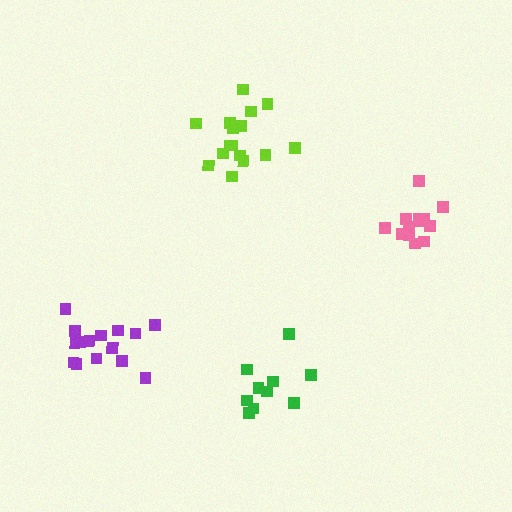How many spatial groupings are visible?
There are 4 spatial groupings.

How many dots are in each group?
Group 1: 15 dots, Group 2: 10 dots, Group 3: 16 dots, Group 4: 13 dots (54 total).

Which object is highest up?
The lime cluster is topmost.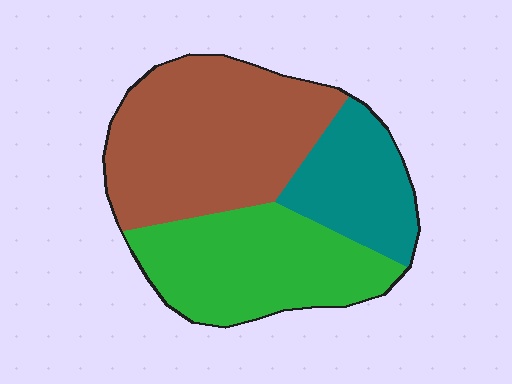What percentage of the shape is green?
Green takes up about one third (1/3) of the shape.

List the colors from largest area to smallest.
From largest to smallest: brown, green, teal.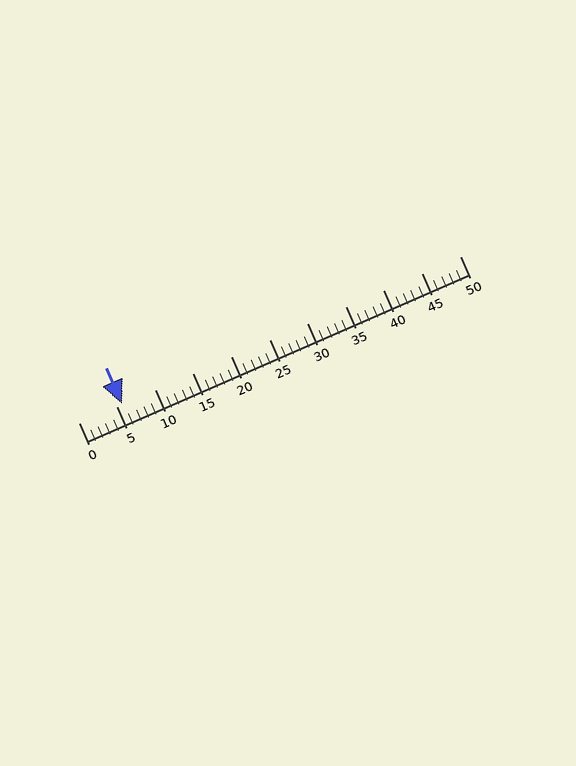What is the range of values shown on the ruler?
The ruler shows values from 0 to 50.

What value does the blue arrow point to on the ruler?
The blue arrow points to approximately 6.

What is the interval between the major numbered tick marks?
The major tick marks are spaced 5 units apart.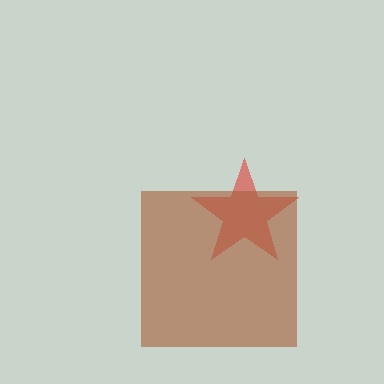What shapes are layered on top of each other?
The layered shapes are: a red star, a brown square.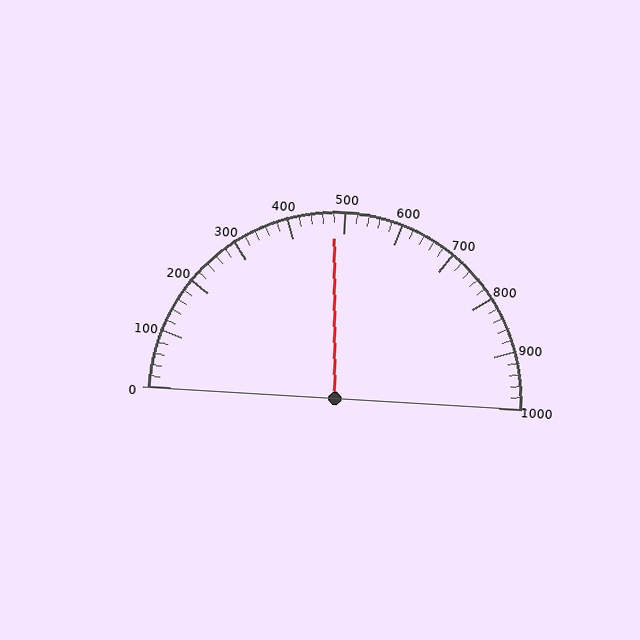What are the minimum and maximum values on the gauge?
The gauge ranges from 0 to 1000.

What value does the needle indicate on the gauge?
The needle indicates approximately 480.